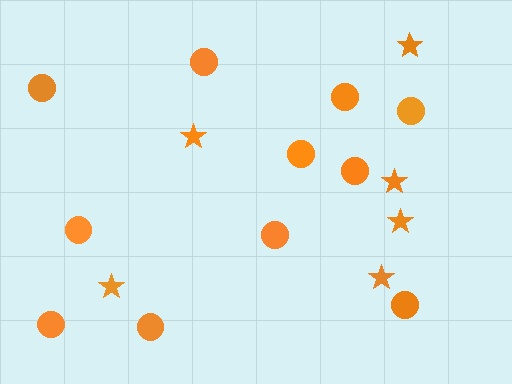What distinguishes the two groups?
There are 2 groups: one group of circles (11) and one group of stars (6).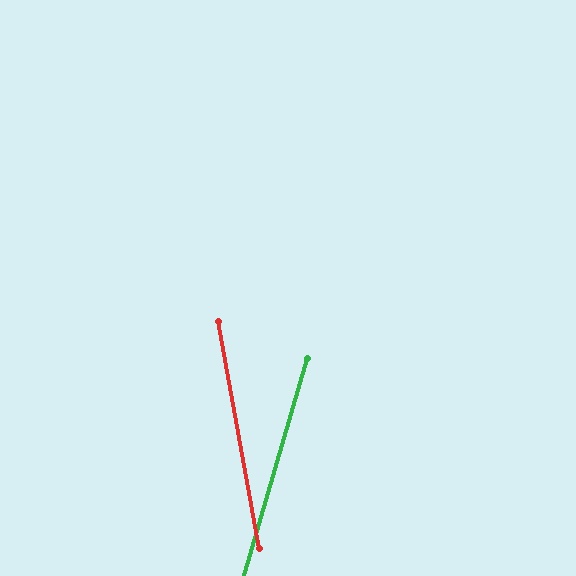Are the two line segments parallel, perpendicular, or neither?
Neither parallel nor perpendicular — they differ by about 26°.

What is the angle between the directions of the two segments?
Approximately 26 degrees.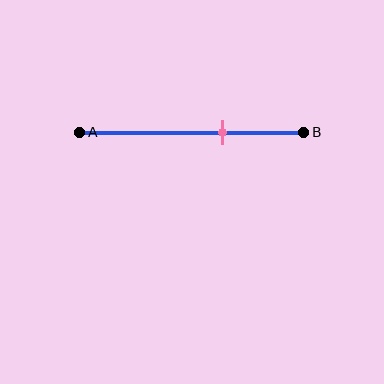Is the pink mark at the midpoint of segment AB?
No, the mark is at about 65% from A, not at the 50% midpoint.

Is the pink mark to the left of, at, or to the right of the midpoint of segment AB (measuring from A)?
The pink mark is to the right of the midpoint of segment AB.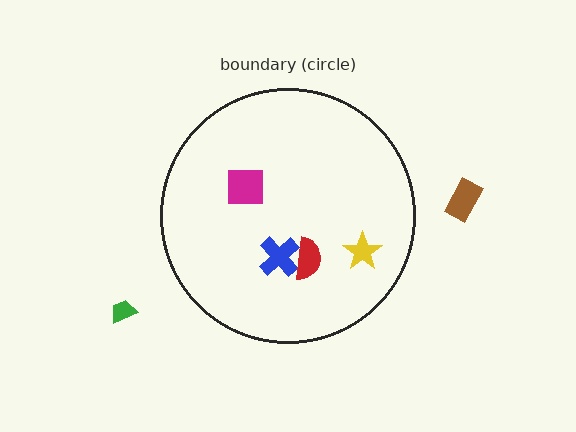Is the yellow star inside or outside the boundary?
Inside.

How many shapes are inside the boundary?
4 inside, 2 outside.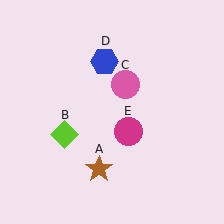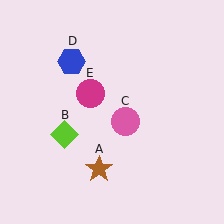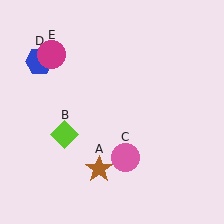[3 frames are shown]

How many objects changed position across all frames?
3 objects changed position: pink circle (object C), blue hexagon (object D), magenta circle (object E).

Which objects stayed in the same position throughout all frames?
Brown star (object A) and lime diamond (object B) remained stationary.